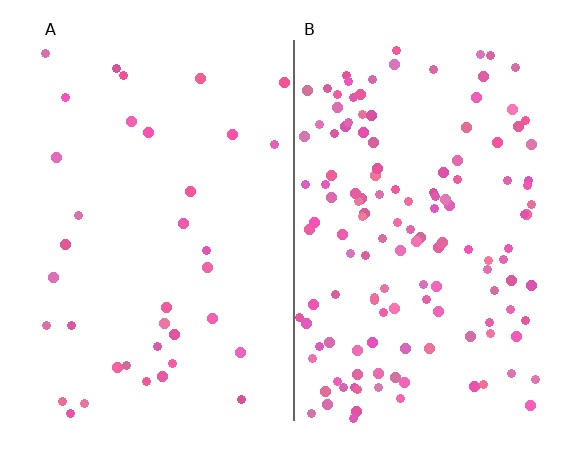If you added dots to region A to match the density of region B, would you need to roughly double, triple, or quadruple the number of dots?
Approximately quadruple.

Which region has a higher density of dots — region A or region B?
B (the right).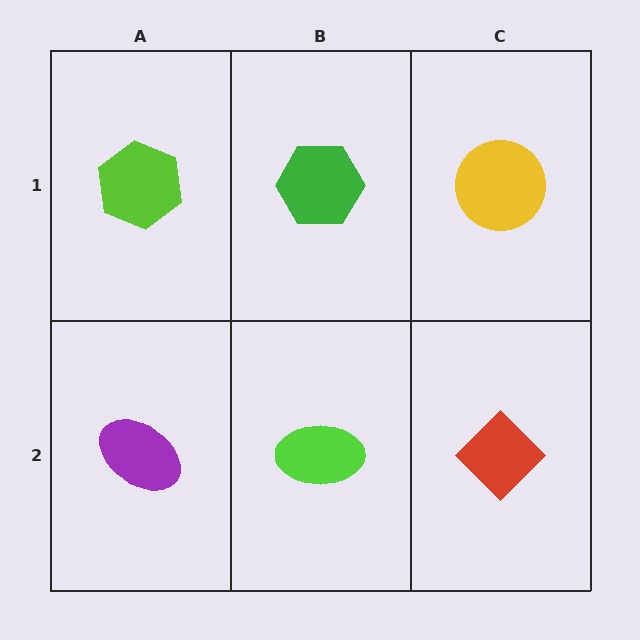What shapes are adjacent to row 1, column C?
A red diamond (row 2, column C), a green hexagon (row 1, column B).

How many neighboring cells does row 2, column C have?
2.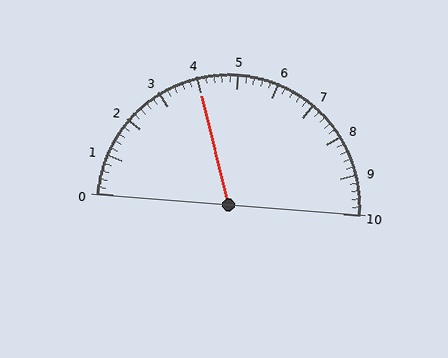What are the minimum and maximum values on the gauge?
The gauge ranges from 0 to 10.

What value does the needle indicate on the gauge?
The needle indicates approximately 4.0.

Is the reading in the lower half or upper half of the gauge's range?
The reading is in the lower half of the range (0 to 10).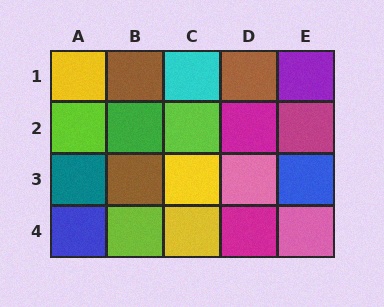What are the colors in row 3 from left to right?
Teal, brown, yellow, pink, blue.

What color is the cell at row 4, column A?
Blue.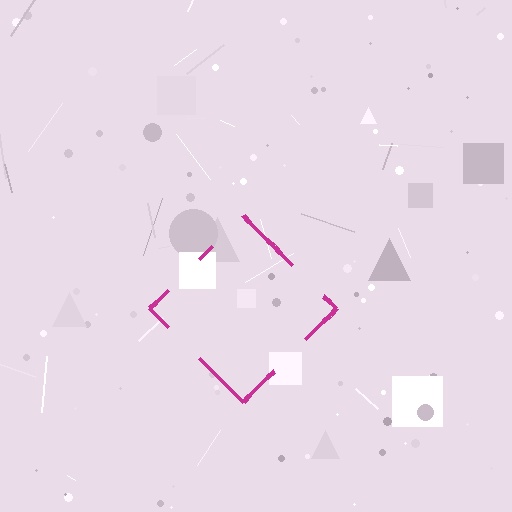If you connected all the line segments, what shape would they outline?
They would outline a diamond.